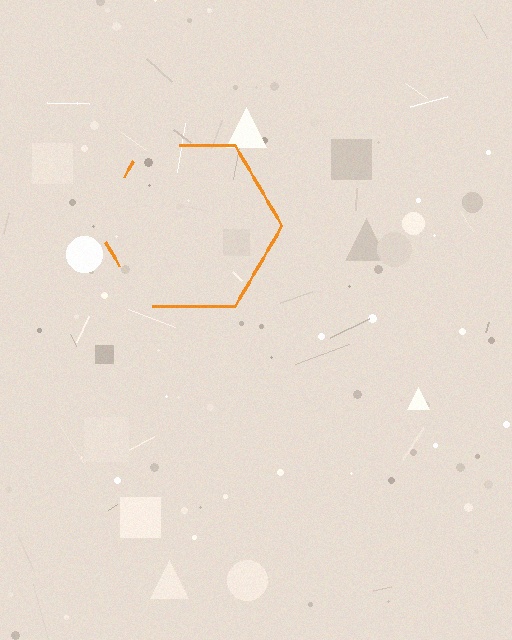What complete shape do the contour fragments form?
The contour fragments form a hexagon.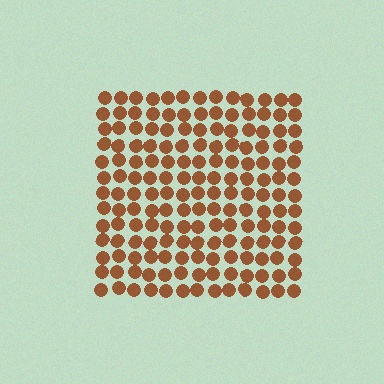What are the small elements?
The small elements are circles.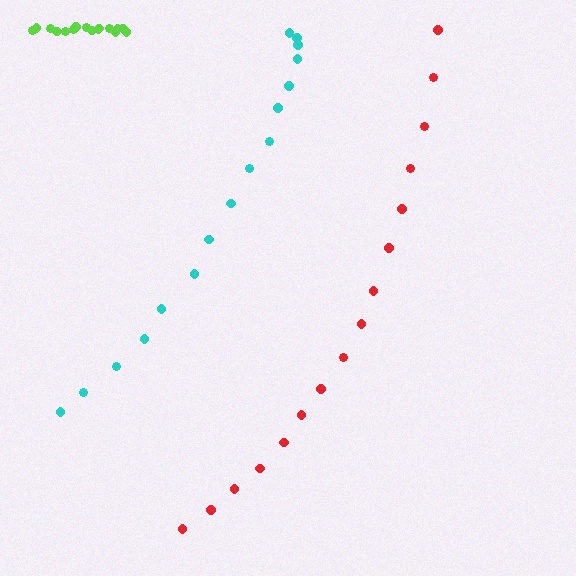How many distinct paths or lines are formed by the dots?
There are 3 distinct paths.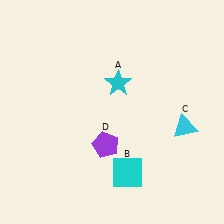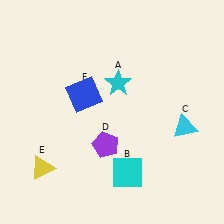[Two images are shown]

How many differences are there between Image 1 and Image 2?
There are 2 differences between the two images.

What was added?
A yellow triangle (E), a blue square (F) were added in Image 2.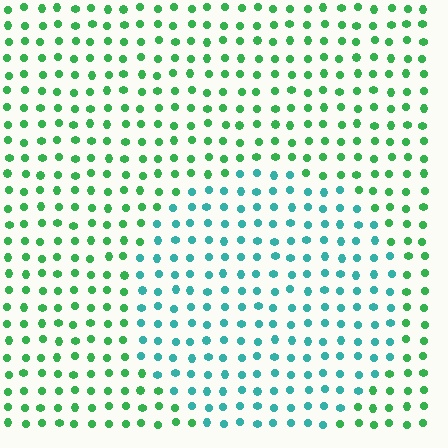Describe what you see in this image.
The image is filled with small green elements in a uniform arrangement. A circle-shaped region is visible where the elements are tinted to a slightly different hue, forming a subtle color boundary.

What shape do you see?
I see a circle.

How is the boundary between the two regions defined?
The boundary is defined purely by a slight shift in hue (about 44 degrees). Spacing, size, and orientation are identical on both sides.